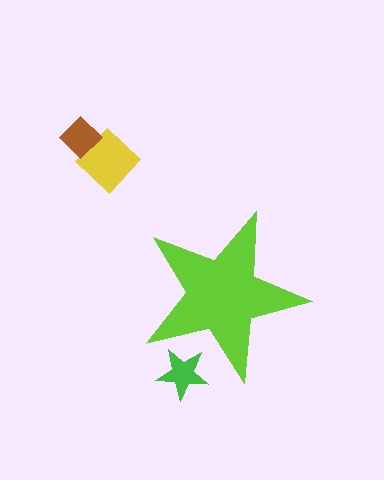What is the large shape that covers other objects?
A lime star.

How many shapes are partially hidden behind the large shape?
1 shape is partially hidden.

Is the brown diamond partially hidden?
No, the brown diamond is fully visible.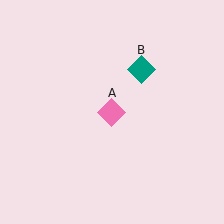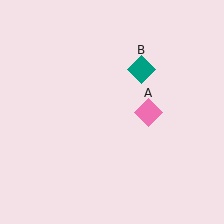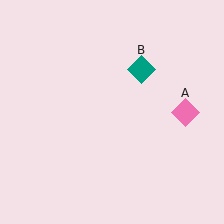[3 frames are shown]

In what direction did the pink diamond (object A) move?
The pink diamond (object A) moved right.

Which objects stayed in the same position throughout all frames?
Teal diamond (object B) remained stationary.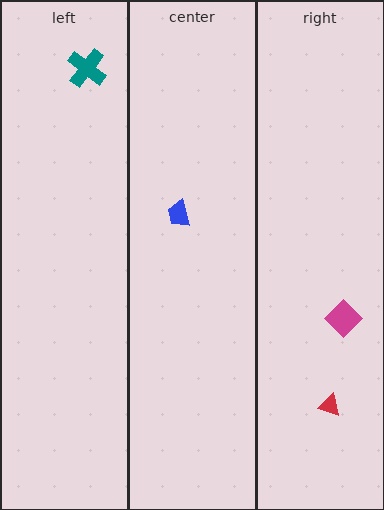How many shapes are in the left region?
1.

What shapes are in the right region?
The magenta diamond, the red triangle.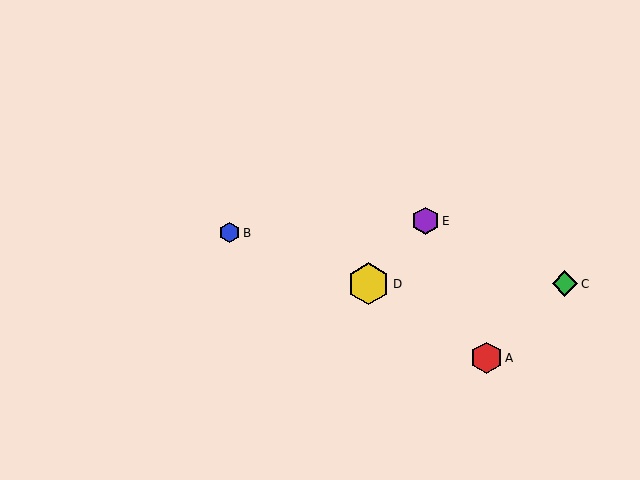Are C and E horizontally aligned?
No, C is at y≈284 and E is at y≈221.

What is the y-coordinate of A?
Object A is at y≈358.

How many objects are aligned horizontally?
2 objects (C, D) are aligned horizontally.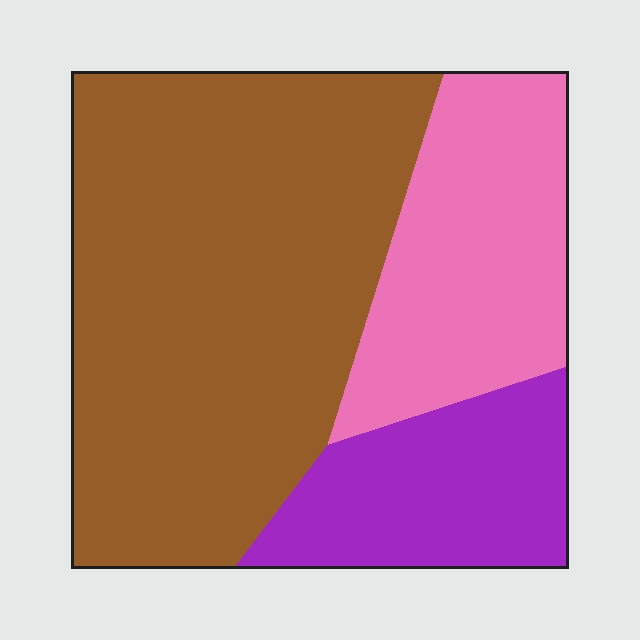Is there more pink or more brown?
Brown.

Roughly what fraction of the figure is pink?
Pink takes up about one quarter (1/4) of the figure.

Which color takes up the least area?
Purple, at roughly 20%.